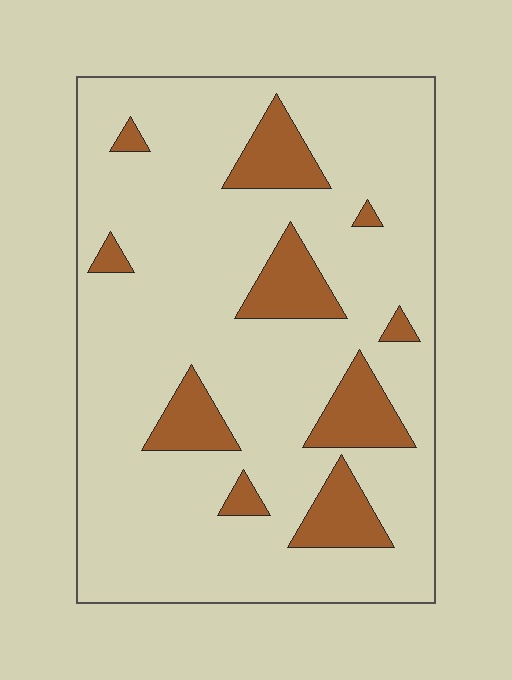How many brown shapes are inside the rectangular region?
10.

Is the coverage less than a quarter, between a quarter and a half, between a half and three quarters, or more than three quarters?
Less than a quarter.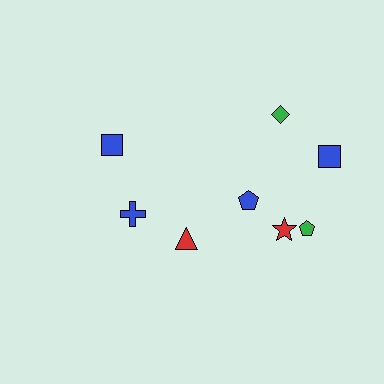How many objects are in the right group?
There are 5 objects.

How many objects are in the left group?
There are 3 objects.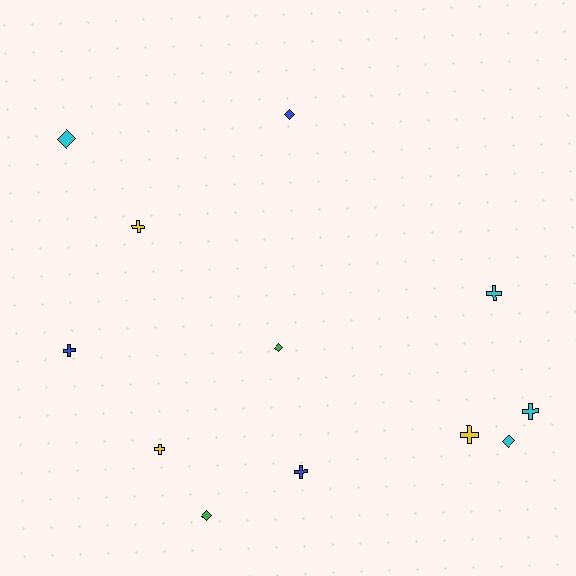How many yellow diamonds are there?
There are no yellow diamonds.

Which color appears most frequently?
Cyan, with 4 objects.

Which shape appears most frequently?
Cross, with 7 objects.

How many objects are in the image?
There are 12 objects.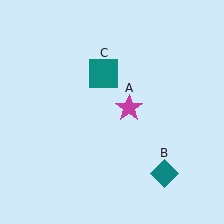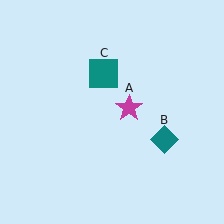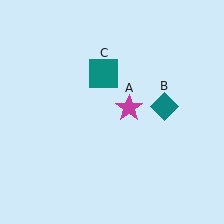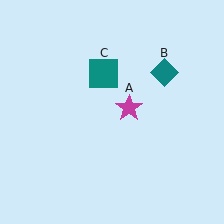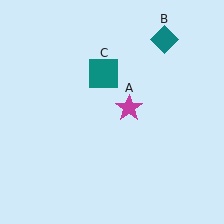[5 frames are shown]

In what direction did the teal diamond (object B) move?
The teal diamond (object B) moved up.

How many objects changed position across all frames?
1 object changed position: teal diamond (object B).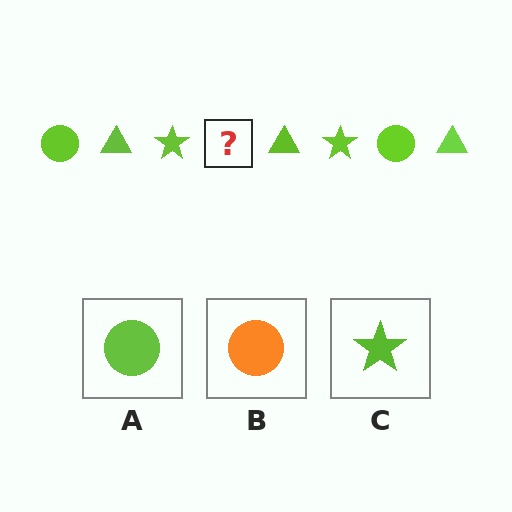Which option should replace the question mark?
Option A.